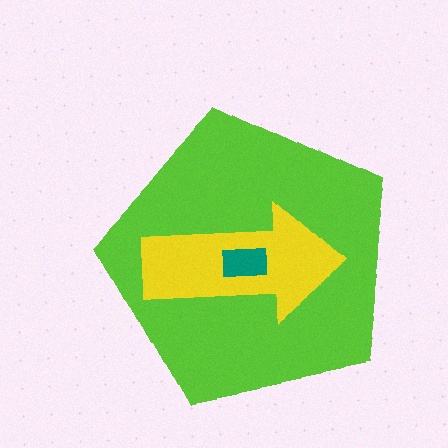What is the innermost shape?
The teal rectangle.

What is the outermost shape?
The lime pentagon.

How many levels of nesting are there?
3.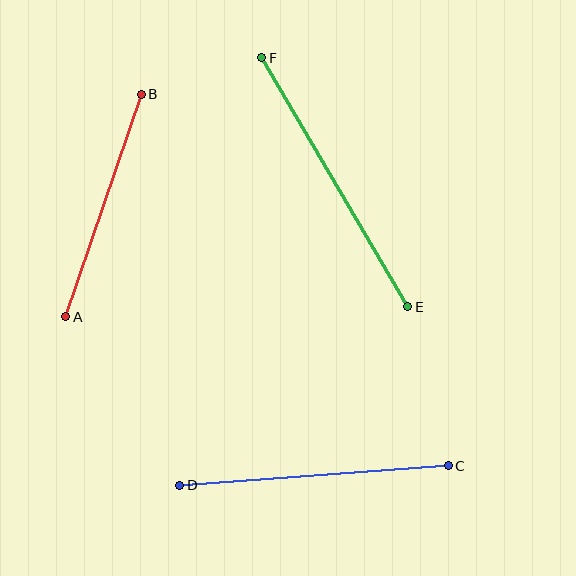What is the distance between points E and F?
The distance is approximately 288 pixels.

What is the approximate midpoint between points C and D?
The midpoint is at approximately (314, 475) pixels.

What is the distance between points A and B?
The distance is approximately 235 pixels.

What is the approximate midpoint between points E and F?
The midpoint is at approximately (335, 182) pixels.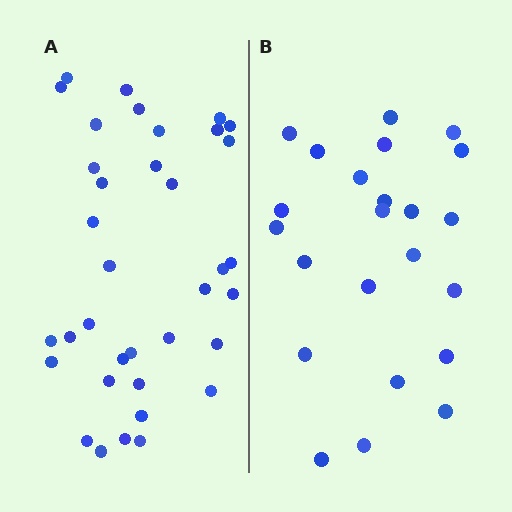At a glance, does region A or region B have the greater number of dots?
Region A (the left region) has more dots.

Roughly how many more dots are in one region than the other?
Region A has approximately 15 more dots than region B.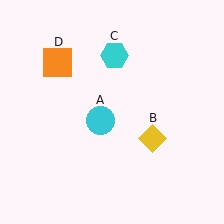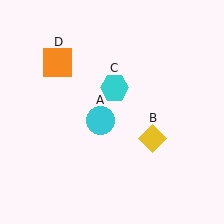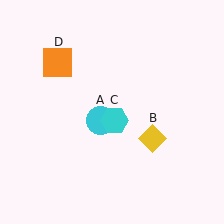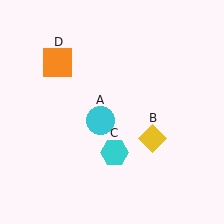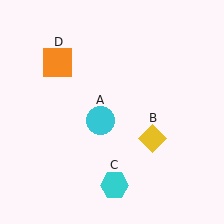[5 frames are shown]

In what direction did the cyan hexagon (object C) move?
The cyan hexagon (object C) moved down.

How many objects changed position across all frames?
1 object changed position: cyan hexagon (object C).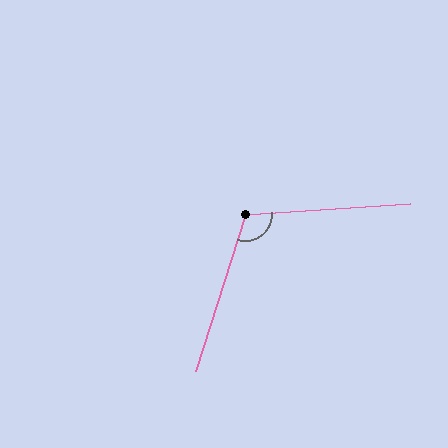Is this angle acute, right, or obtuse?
It is obtuse.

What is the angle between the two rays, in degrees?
Approximately 111 degrees.